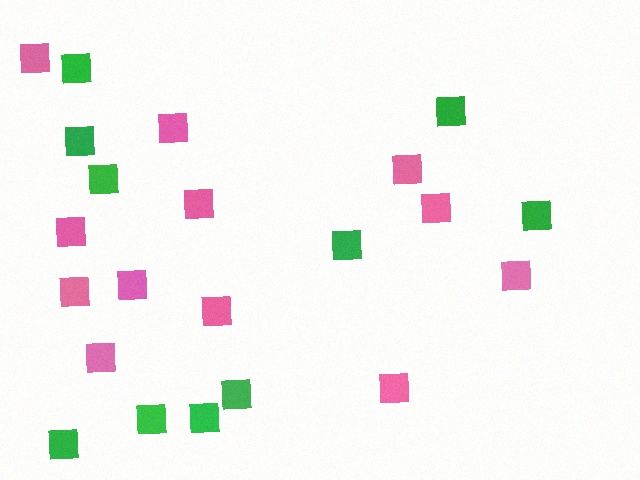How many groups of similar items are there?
There are 2 groups: one group of green squares (10) and one group of pink squares (12).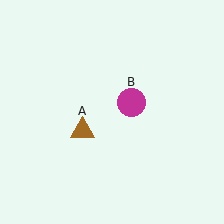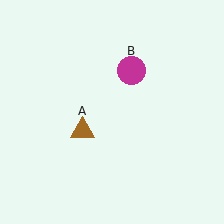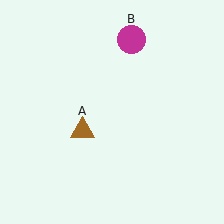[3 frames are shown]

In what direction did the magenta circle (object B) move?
The magenta circle (object B) moved up.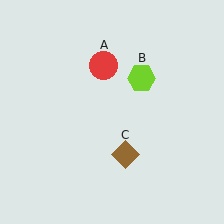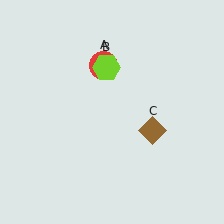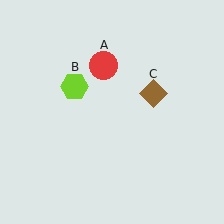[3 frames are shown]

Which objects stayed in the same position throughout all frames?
Red circle (object A) remained stationary.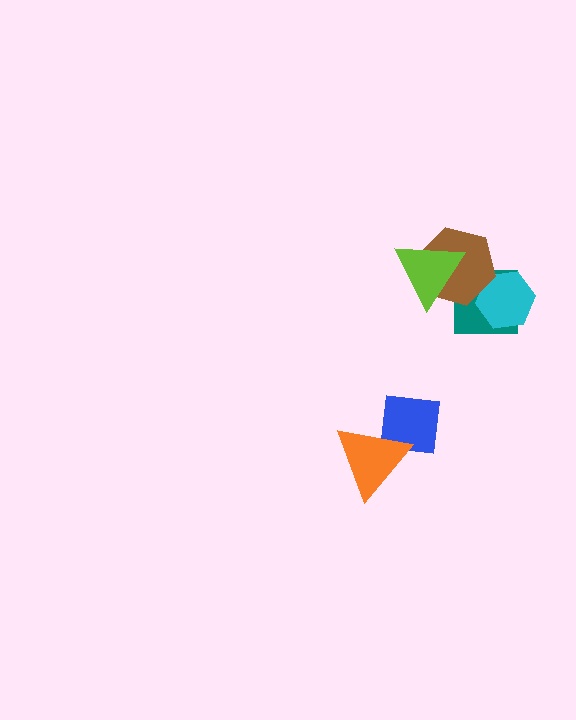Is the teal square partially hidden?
Yes, it is partially covered by another shape.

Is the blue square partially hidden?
Yes, it is partially covered by another shape.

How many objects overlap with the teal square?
3 objects overlap with the teal square.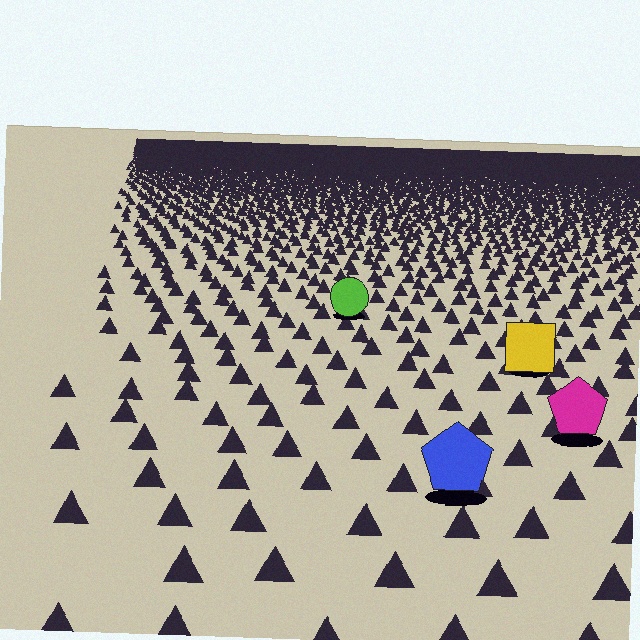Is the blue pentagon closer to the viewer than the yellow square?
Yes. The blue pentagon is closer — you can tell from the texture gradient: the ground texture is coarser near it.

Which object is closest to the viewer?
The blue pentagon is closest. The texture marks near it are larger and more spread out.